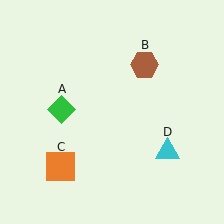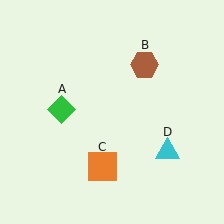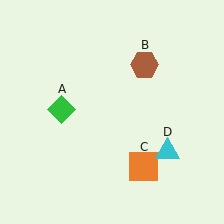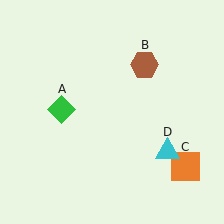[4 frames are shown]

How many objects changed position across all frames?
1 object changed position: orange square (object C).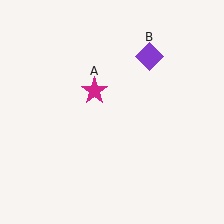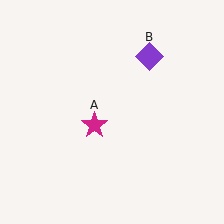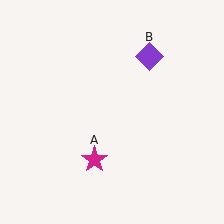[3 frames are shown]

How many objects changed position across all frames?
1 object changed position: magenta star (object A).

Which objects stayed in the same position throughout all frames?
Purple diamond (object B) remained stationary.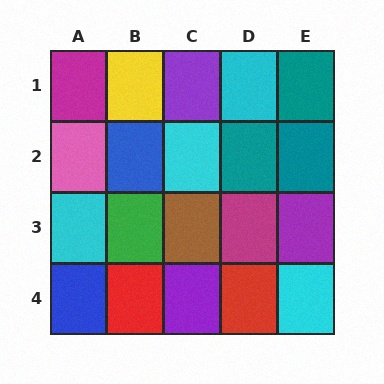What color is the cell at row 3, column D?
Magenta.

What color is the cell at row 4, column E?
Cyan.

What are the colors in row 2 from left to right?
Pink, blue, cyan, teal, teal.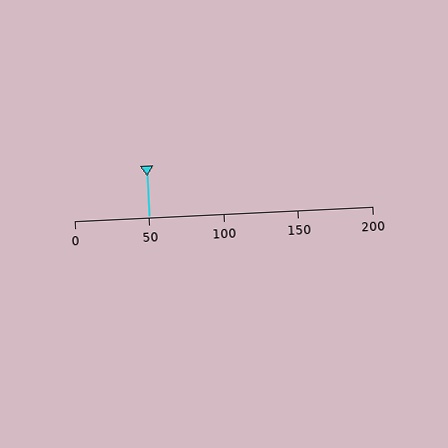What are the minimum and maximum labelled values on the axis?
The axis runs from 0 to 200.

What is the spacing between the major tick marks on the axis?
The major ticks are spaced 50 apart.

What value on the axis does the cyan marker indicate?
The marker indicates approximately 50.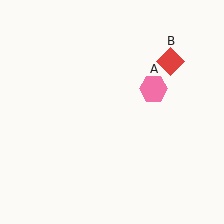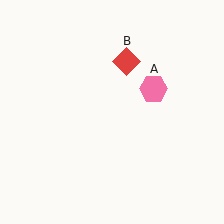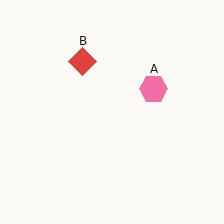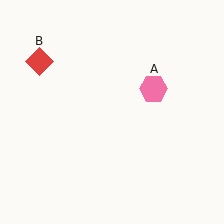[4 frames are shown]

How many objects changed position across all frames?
1 object changed position: red diamond (object B).